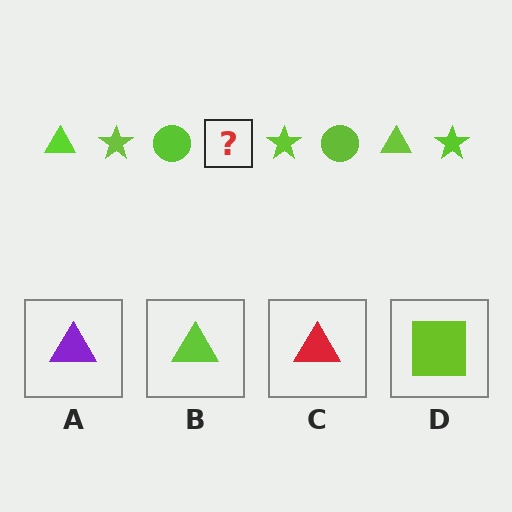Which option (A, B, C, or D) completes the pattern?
B.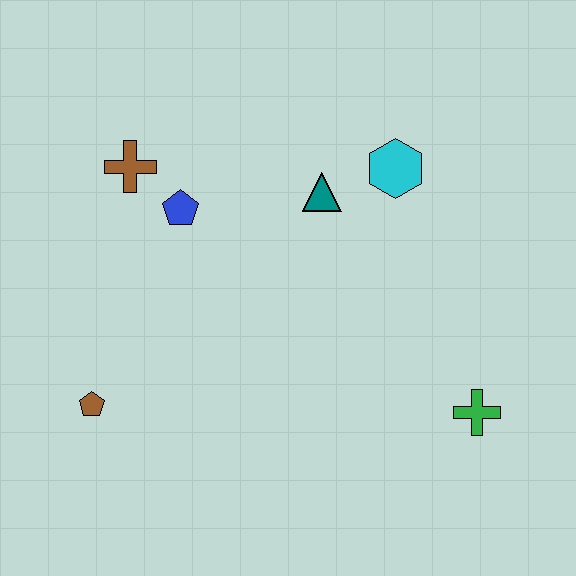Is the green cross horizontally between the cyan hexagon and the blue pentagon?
No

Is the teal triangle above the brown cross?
No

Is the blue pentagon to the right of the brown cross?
Yes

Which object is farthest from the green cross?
The brown cross is farthest from the green cross.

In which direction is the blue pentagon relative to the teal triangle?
The blue pentagon is to the left of the teal triangle.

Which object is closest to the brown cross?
The blue pentagon is closest to the brown cross.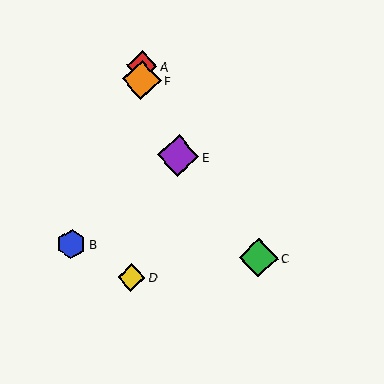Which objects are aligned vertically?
Objects A, D, F are aligned vertically.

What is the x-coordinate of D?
Object D is at x≈131.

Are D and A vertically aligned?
Yes, both are at x≈131.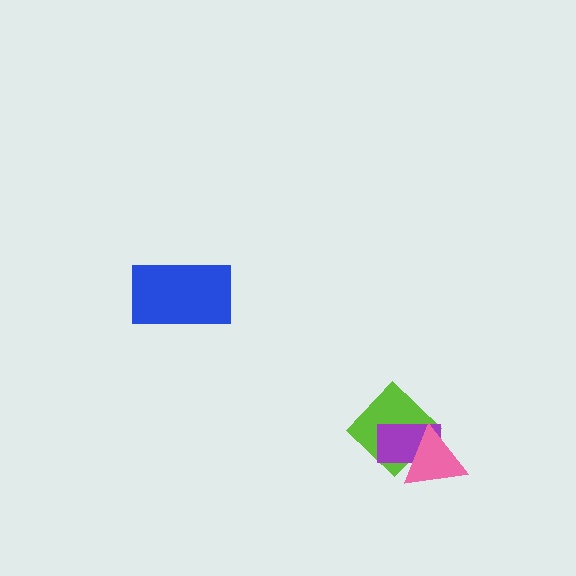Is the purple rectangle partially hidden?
Yes, it is partially covered by another shape.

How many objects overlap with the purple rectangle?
2 objects overlap with the purple rectangle.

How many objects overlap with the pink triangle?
2 objects overlap with the pink triangle.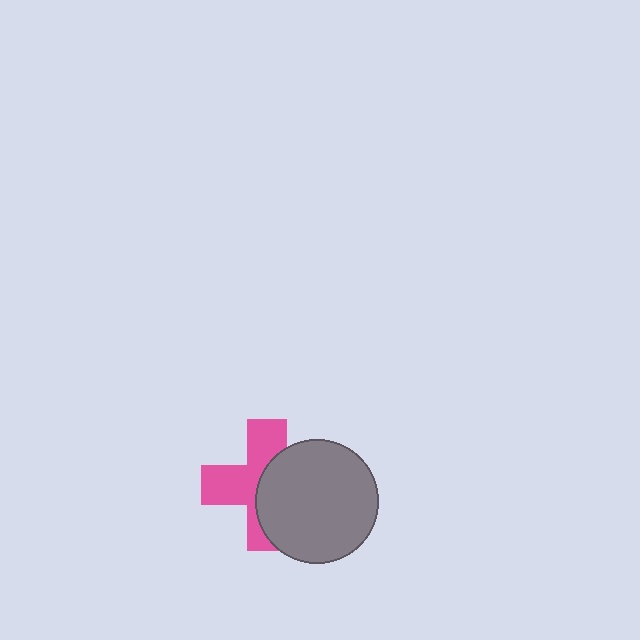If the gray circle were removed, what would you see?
You would see the complete pink cross.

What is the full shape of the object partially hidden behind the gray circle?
The partially hidden object is a pink cross.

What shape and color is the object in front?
The object in front is a gray circle.